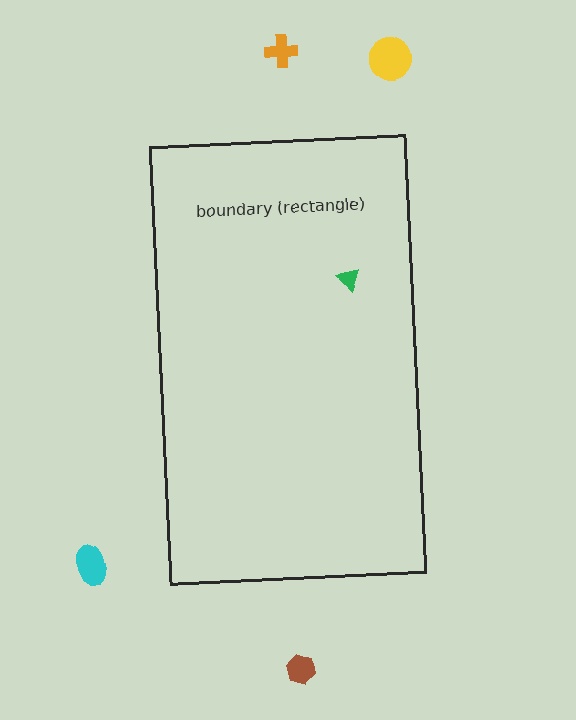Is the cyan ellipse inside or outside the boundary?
Outside.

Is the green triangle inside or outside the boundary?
Inside.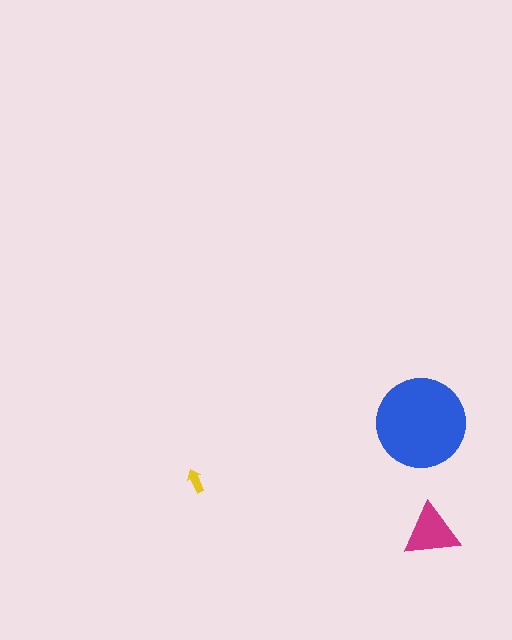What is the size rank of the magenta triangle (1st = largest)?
2nd.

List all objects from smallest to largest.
The yellow arrow, the magenta triangle, the blue circle.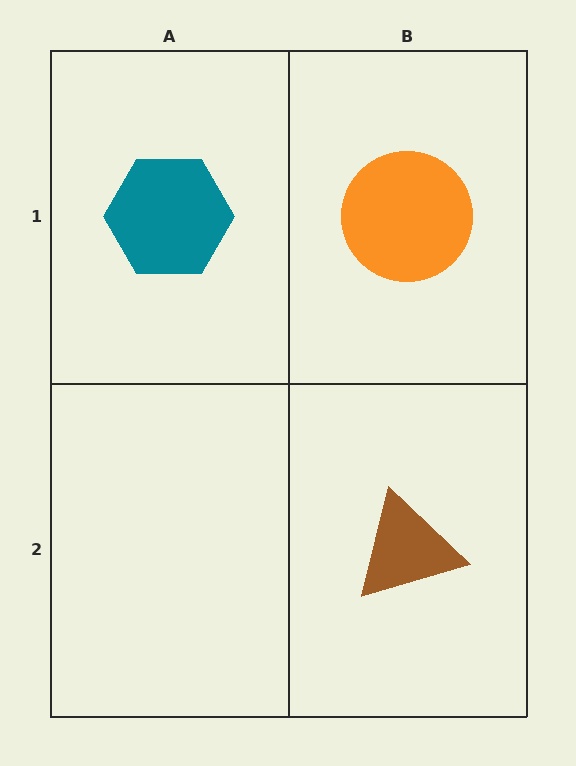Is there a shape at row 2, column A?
No, that cell is empty.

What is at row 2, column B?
A brown triangle.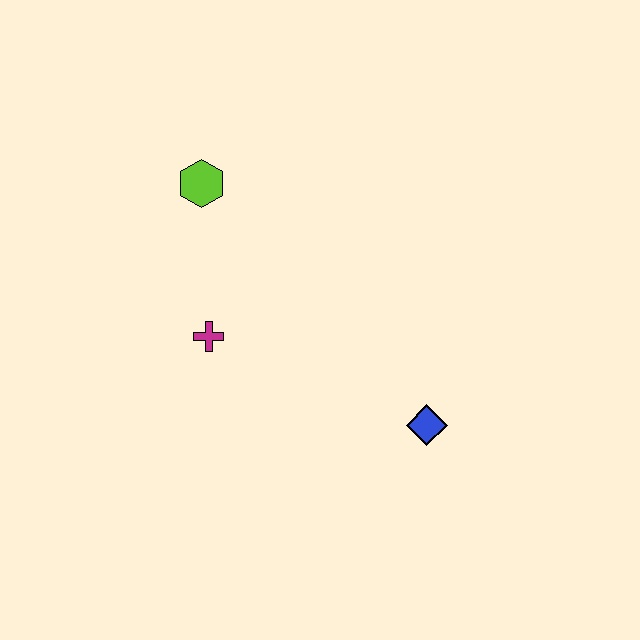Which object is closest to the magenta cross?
The lime hexagon is closest to the magenta cross.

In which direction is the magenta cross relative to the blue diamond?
The magenta cross is to the left of the blue diamond.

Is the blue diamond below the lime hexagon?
Yes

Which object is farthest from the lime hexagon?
The blue diamond is farthest from the lime hexagon.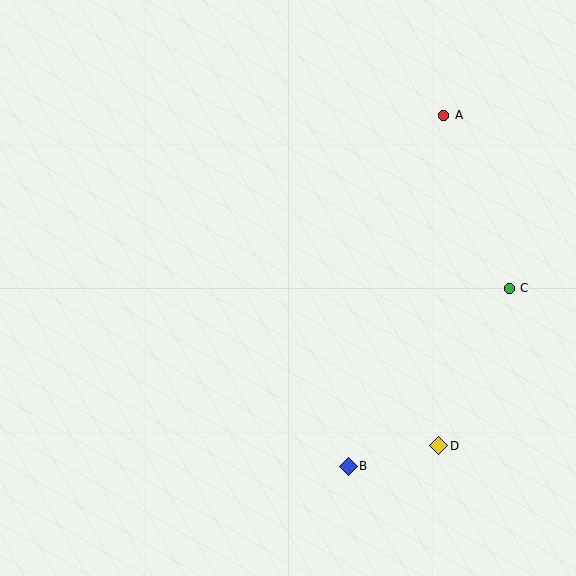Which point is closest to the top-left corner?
Point A is closest to the top-left corner.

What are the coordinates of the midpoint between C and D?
The midpoint between C and D is at (474, 367).